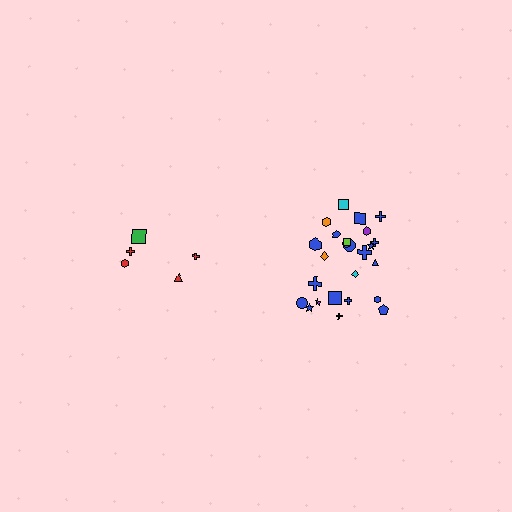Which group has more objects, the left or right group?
The right group.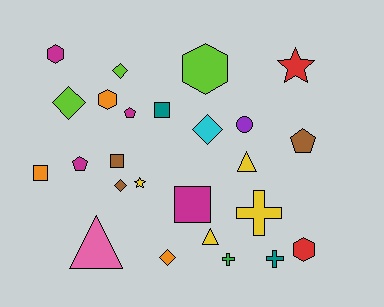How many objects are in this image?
There are 25 objects.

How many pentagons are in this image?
There are 3 pentagons.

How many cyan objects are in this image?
There is 1 cyan object.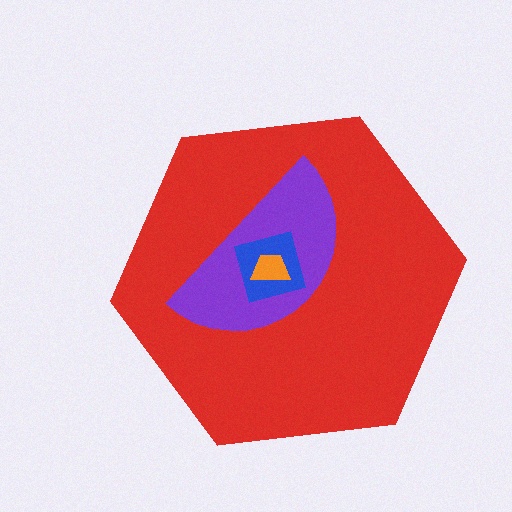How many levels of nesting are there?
4.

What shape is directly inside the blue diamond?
The orange trapezoid.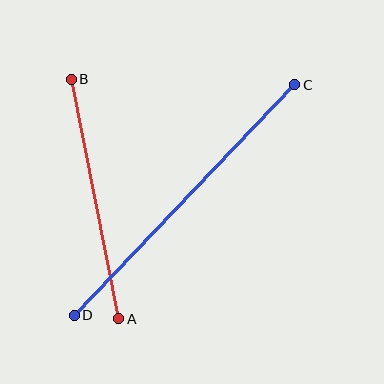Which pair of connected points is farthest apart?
Points C and D are farthest apart.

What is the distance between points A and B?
The distance is approximately 245 pixels.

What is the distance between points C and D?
The distance is approximately 319 pixels.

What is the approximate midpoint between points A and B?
The midpoint is at approximately (95, 199) pixels.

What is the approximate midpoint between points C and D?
The midpoint is at approximately (184, 200) pixels.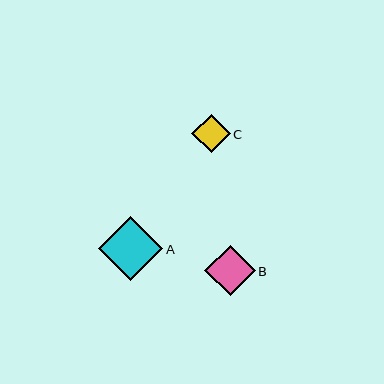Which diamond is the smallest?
Diamond C is the smallest with a size of approximately 39 pixels.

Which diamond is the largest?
Diamond A is the largest with a size of approximately 64 pixels.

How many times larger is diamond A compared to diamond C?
Diamond A is approximately 1.7 times the size of diamond C.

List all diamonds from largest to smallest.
From largest to smallest: A, B, C.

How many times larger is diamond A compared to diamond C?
Diamond A is approximately 1.7 times the size of diamond C.